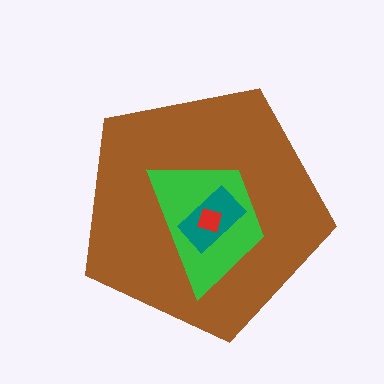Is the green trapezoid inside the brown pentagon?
Yes.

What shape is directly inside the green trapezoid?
The teal rectangle.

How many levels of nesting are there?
4.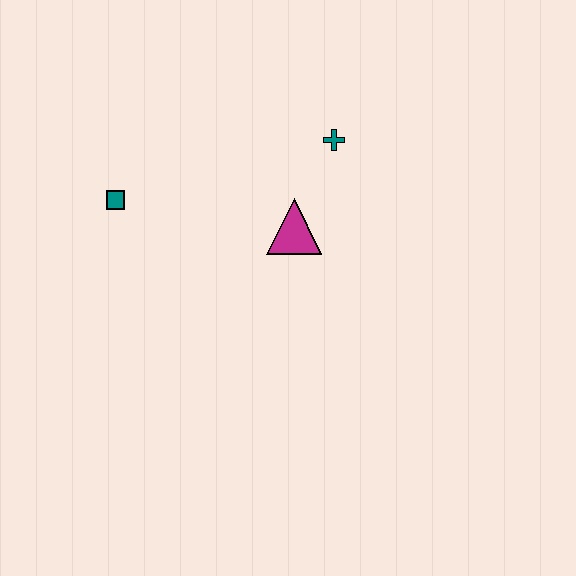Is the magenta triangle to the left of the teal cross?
Yes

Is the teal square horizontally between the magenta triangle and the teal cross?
No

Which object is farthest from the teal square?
The teal cross is farthest from the teal square.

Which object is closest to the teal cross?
The magenta triangle is closest to the teal cross.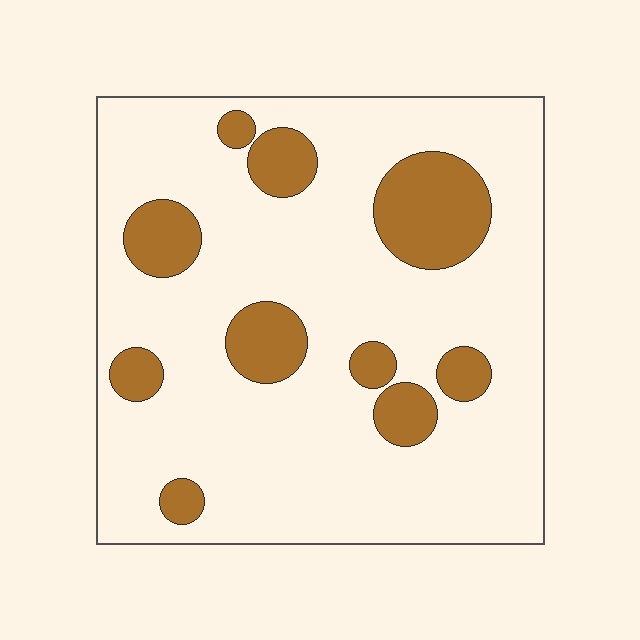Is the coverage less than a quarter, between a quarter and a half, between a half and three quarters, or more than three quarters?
Less than a quarter.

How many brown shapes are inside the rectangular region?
10.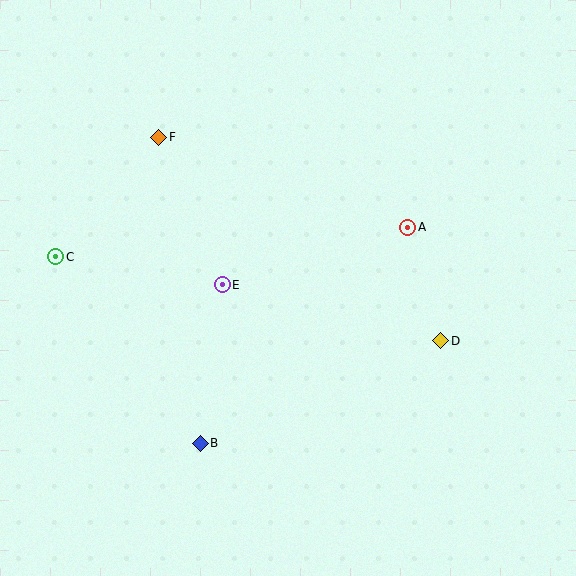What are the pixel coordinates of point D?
Point D is at (441, 341).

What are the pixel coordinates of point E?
Point E is at (222, 285).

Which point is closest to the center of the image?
Point E at (222, 285) is closest to the center.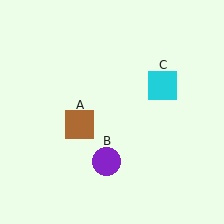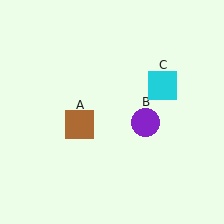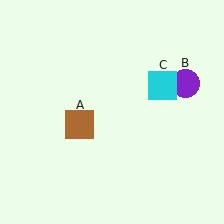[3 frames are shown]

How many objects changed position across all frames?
1 object changed position: purple circle (object B).